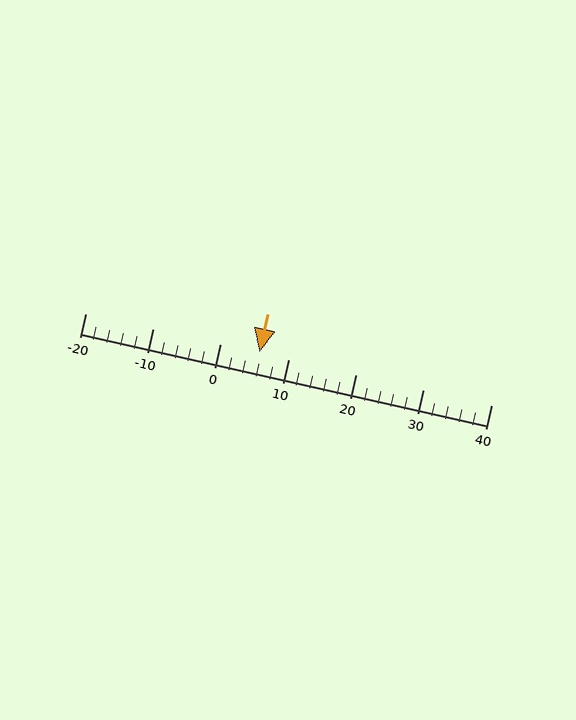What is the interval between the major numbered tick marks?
The major tick marks are spaced 10 units apart.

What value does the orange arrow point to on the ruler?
The orange arrow points to approximately 6.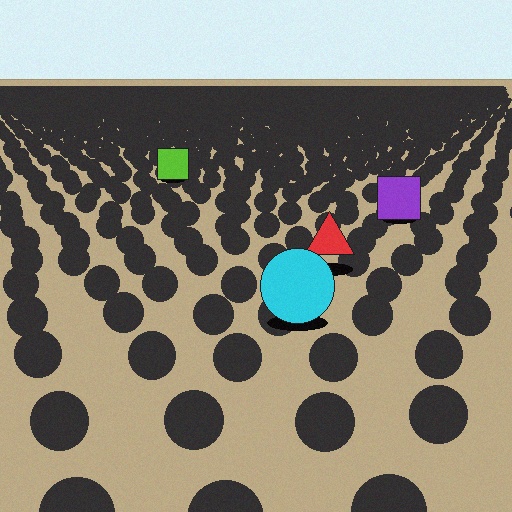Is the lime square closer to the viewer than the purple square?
No. The purple square is closer — you can tell from the texture gradient: the ground texture is coarser near it.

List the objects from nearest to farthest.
From nearest to farthest: the cyan circle, the red triangle, the purple square, the lime square.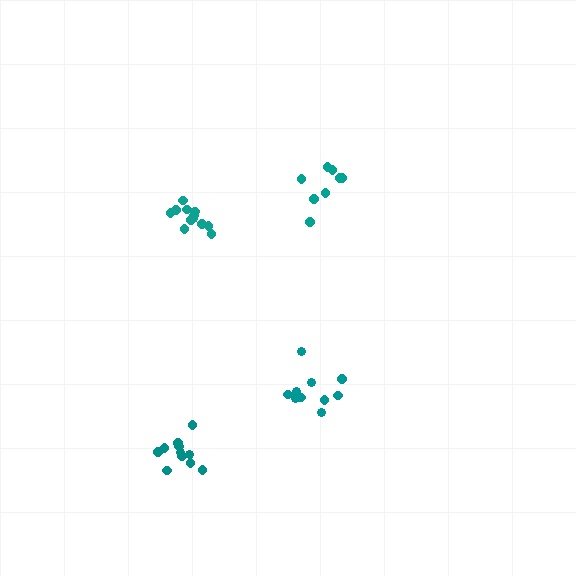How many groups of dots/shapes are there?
There are 4 groups.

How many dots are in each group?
Group 1: 12 dots, Group 2: 10 dots, Group 3: 11 dots, Group 4: 8 dots (41 total).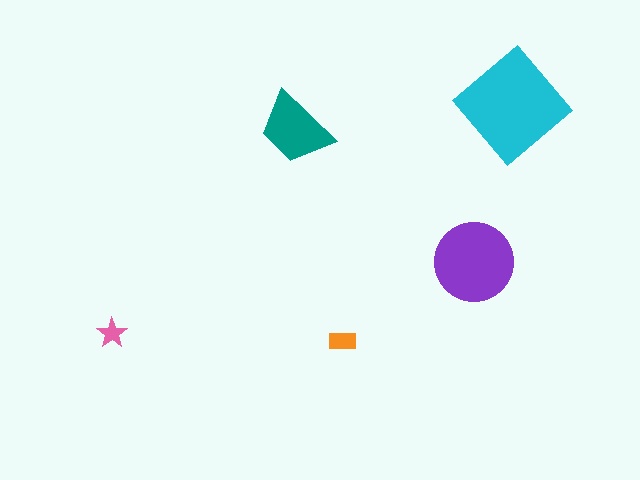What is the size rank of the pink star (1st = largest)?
5th.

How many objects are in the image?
There are 5 objects in the image.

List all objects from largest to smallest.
The cyan diamond, the purple circle, the teal trapezoid, the orange rectangle, the pink star.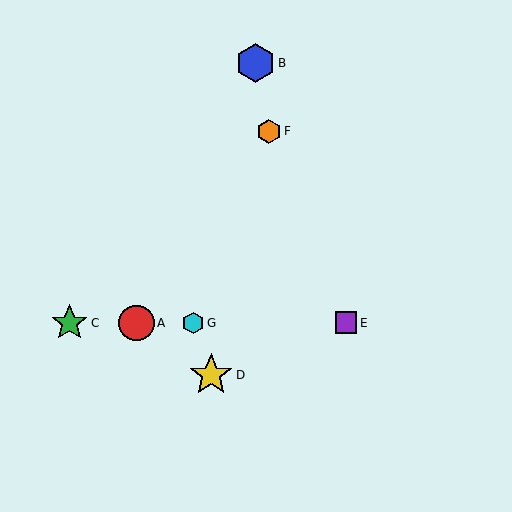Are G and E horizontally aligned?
Yes, both are at y≈323.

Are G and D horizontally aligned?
No, G is at y≈323 and D is at y≈375.